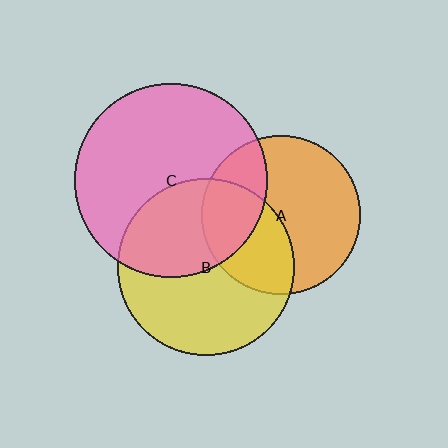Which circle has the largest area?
Circle C (pink).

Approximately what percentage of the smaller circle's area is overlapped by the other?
Approximately 40%.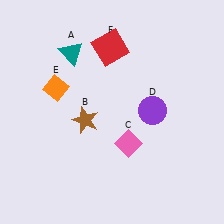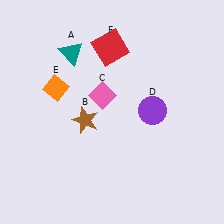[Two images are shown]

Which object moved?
The pink diamond (C) moved up.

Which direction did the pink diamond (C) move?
The pink diamond (C) moved up.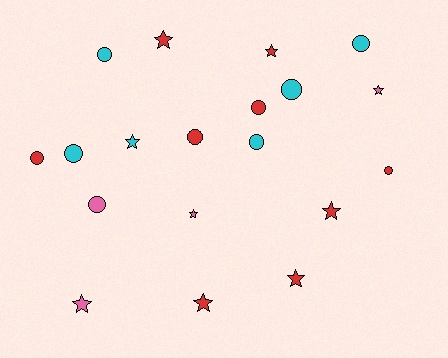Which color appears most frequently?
Red, with 9 objects.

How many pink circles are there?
There is 1 pink circle.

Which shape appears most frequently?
Circle, with 10 objects.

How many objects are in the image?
There are 19 objects.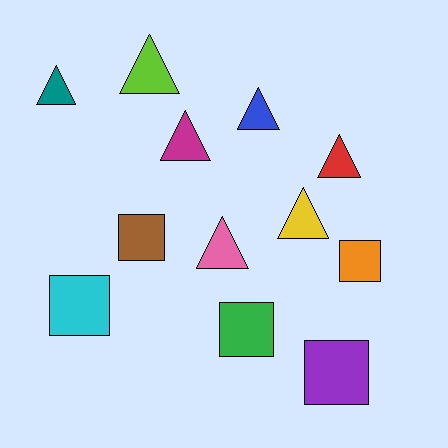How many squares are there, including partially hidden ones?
There are 5 squares.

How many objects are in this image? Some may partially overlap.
There are 12 objects.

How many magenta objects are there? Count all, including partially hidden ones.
There is 1 magenta object.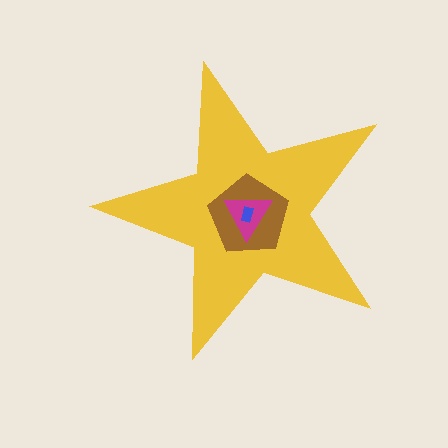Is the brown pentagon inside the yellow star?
Yes.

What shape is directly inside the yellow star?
The brown pentagon.